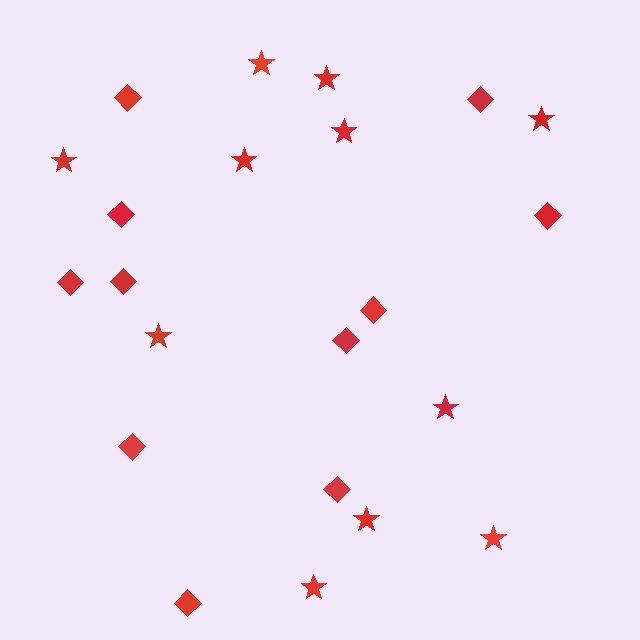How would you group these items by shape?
There are 2 groups: one group of stars (11) and one group of diamonds (11).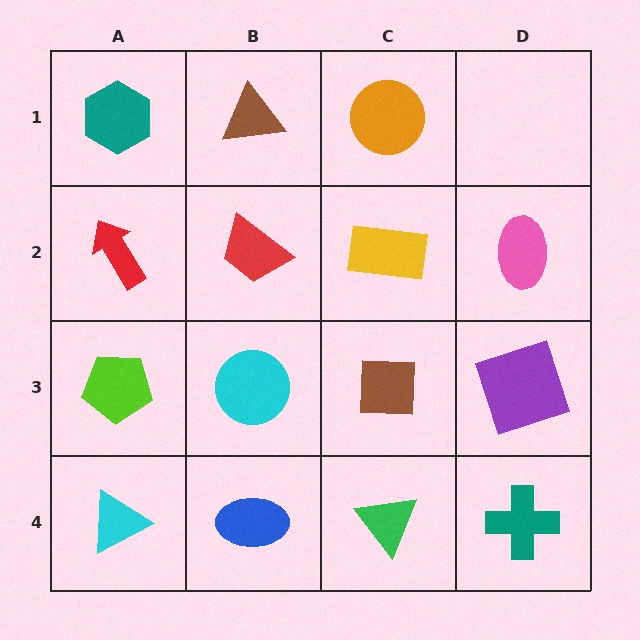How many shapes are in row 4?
4 shapes.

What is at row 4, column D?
A teal cross.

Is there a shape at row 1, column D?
No, that cell is empty.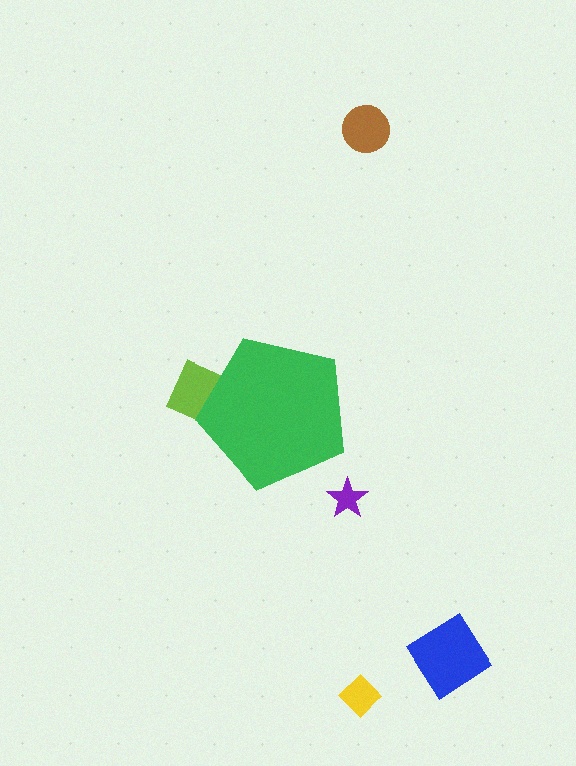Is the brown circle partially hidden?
No, the brown circle is fully visible.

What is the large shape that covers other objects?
A green pentagon.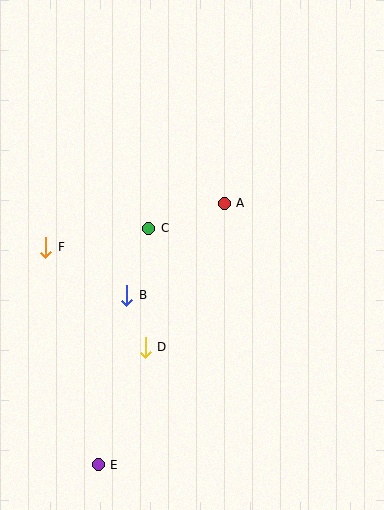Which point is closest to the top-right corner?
Point A is closest to the top-right corner.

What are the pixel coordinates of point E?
Point E is at (98, 465).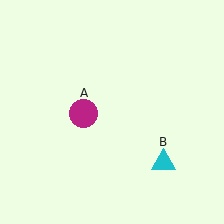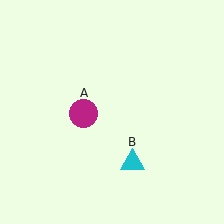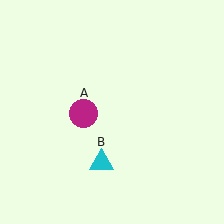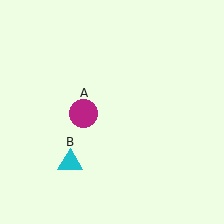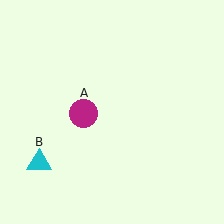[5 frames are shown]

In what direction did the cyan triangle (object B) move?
The cyan triangle (object B) moved left.